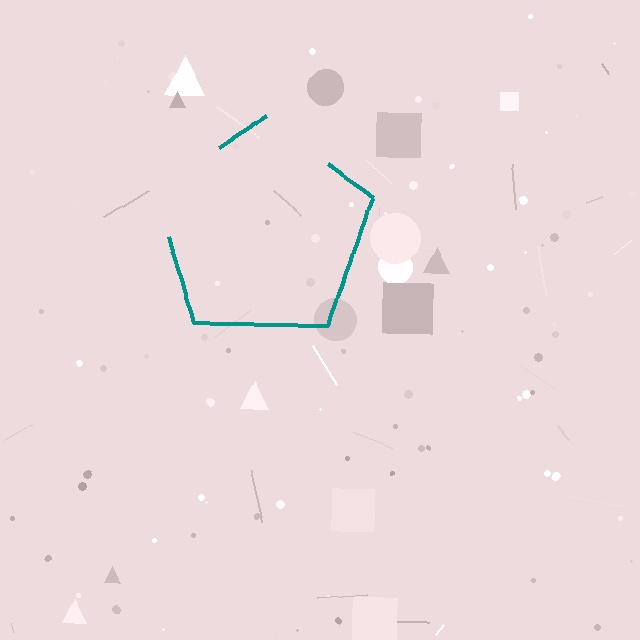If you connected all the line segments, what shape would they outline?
They would outline a pentagon.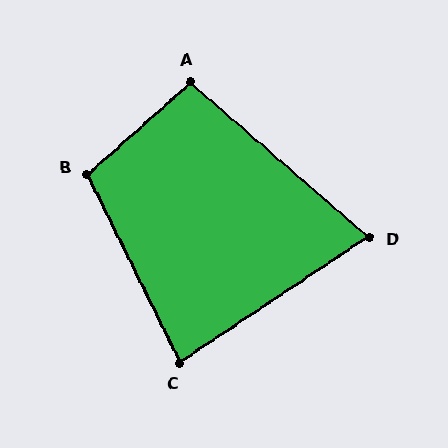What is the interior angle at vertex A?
Approximately 97 degrees (obtuse).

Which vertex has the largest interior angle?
B, at approximately 105 degrees.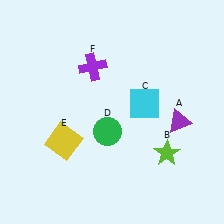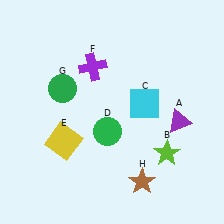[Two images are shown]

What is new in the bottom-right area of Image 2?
A brown star (H) was added in the bottom-right area of Image 2.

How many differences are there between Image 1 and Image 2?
There are 2 differences between the two images.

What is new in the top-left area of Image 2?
A green circle (G) was added in the top-left area of Image 2.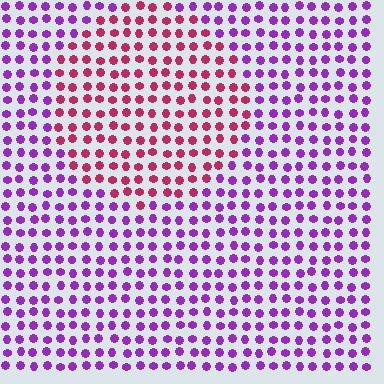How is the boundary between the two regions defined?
The boundary is defined purely by a slight shift in hue (about 50 degrees). Spacing, size, and orientation are identical on both sides.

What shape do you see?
I see a circle.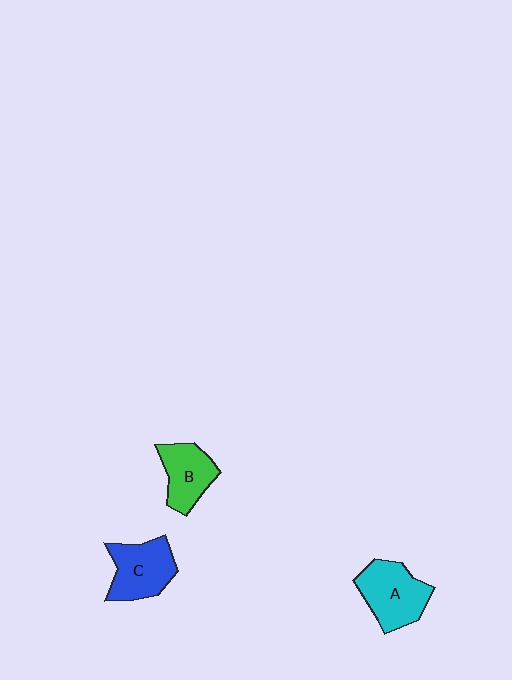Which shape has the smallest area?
Shape B (green).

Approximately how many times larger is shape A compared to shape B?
Approximately 1.3 times.